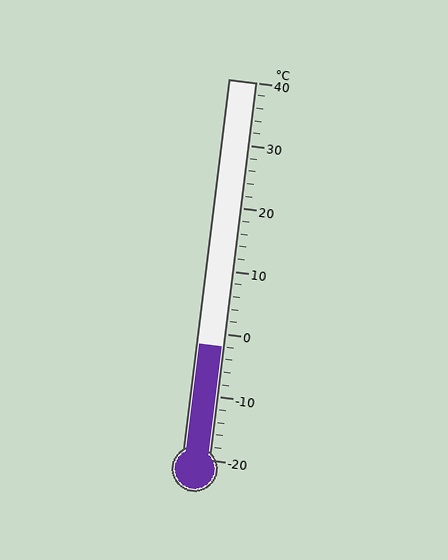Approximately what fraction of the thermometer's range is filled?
The thermometer is filled to approximately 30% of its range.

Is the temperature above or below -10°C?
The temperature is above -10°C.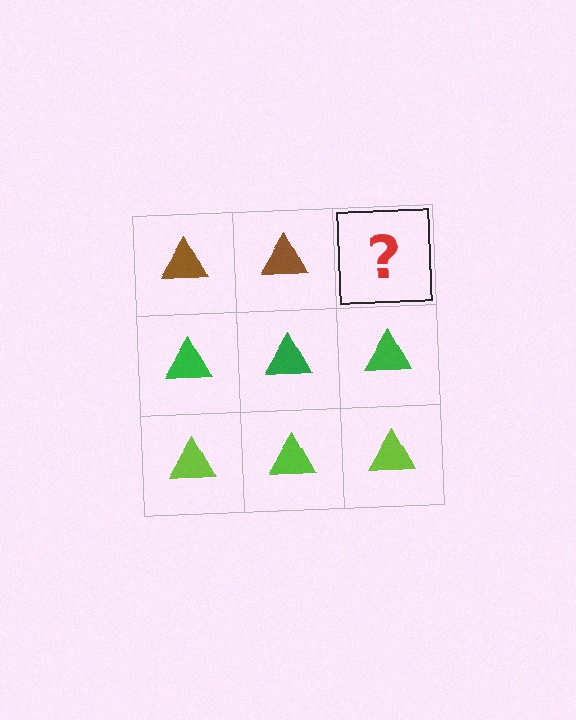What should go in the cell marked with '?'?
The missing cell should contain a brown triangle.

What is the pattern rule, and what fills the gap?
The rule is that each row has a consistent color. The gap should be filled with a brown triangle.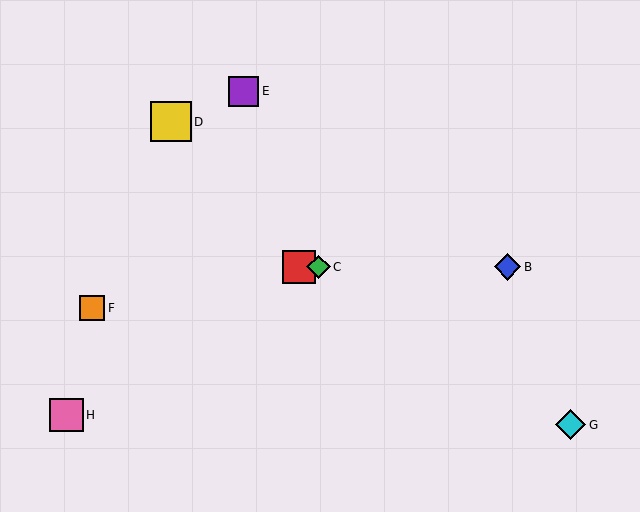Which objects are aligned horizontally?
Objects A, B, C are aligned horizontally.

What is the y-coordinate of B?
Object B is at y≈267.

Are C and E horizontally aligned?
No, C is at y≈267 and E is at y≈91.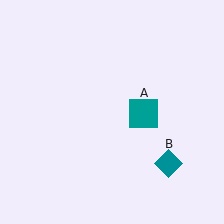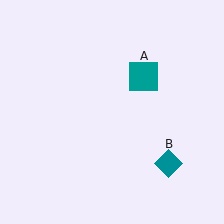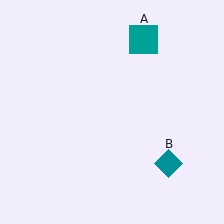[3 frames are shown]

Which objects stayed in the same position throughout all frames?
Teal diamond (object B) remained stationary.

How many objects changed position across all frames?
1 object changed position: teal square (object A).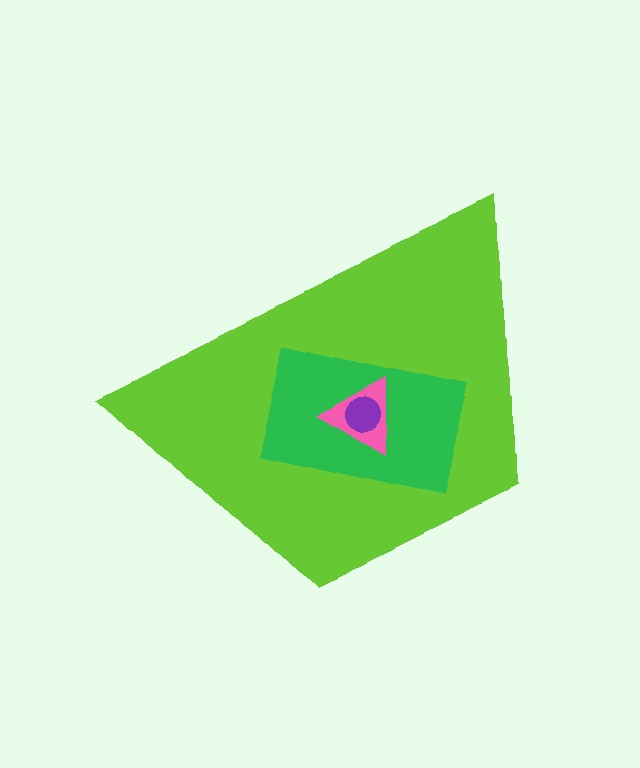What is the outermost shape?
The lime trapezoid.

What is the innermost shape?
The purple circle.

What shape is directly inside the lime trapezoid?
The green rectangle.